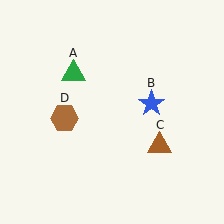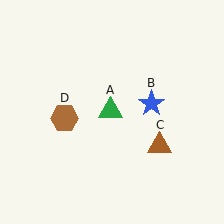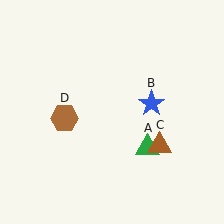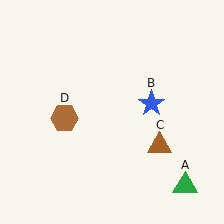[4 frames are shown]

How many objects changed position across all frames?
1 object changed position: green triangle (object A).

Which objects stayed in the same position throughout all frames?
Blue star (object B) and brown triangle (object C) and brown hexagon (object D) remained stationary.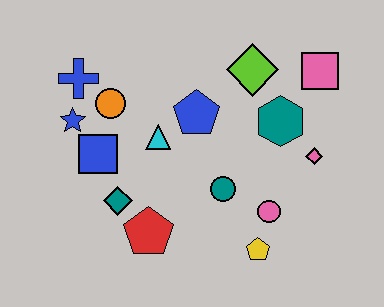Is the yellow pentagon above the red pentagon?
No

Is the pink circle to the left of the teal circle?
No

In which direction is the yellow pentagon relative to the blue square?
The yellow pentagon is to the right of the blue square.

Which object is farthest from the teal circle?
The blue cross is farthest from the teal circle.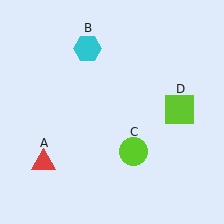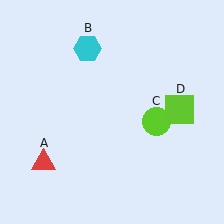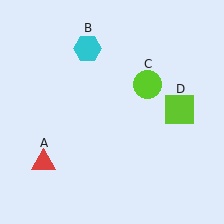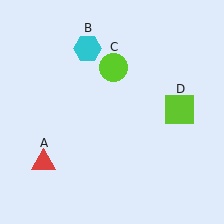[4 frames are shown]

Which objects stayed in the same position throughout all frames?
Red triangle (object A) and cyan hexagon (object B) and lime square (object D) remained stationary.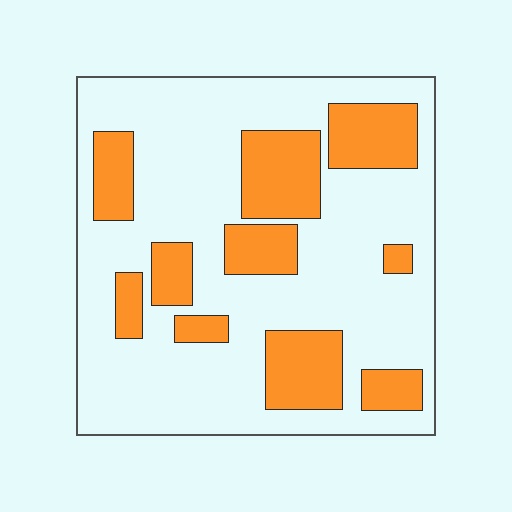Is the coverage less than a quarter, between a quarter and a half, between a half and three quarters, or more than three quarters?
Between a quarter and a half.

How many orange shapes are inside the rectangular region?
10.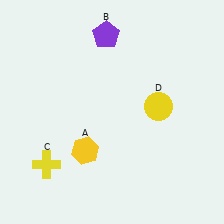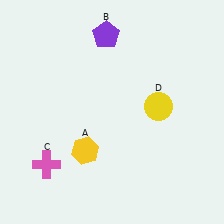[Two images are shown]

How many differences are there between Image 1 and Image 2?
There is 1 difference between the two images.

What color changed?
The cross (C) changed from yellow in Image 1 to pink in Image 2.